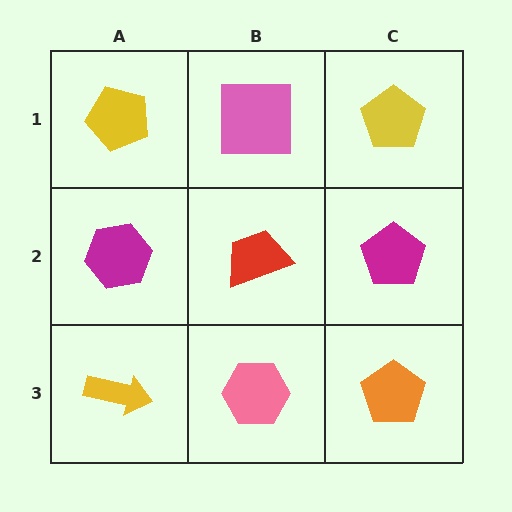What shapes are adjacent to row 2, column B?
A pink square (row 1, column B), a pink hexagon (row 3, column B), a magenta hexagon (row 2, column A), a magenta pentagon (row 2, column C).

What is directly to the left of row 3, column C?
A pink hexagon.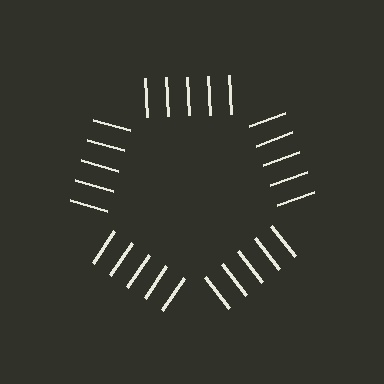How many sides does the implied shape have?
5 sides — the line-ends trace a pentagon.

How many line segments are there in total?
25 — 5 along each of the 5 edges.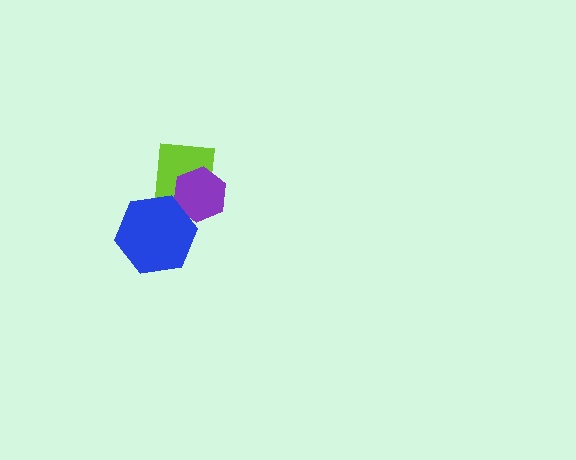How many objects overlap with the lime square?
2 objects overlap with the lime square.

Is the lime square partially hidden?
Yes, it is partially covered by another shape.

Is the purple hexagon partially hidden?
Yes, it is partially covered by another shape.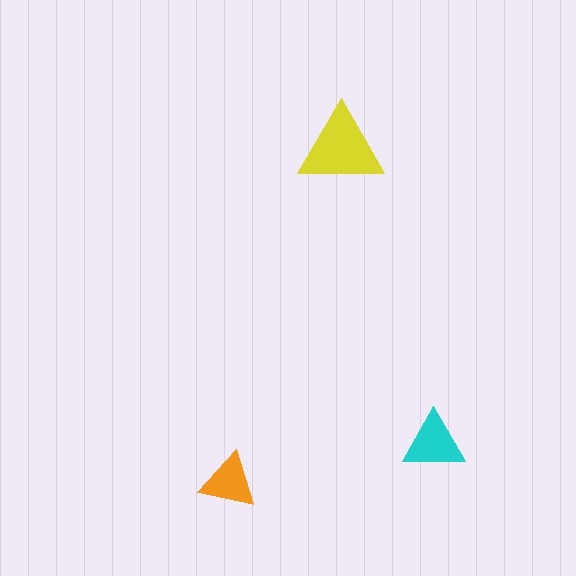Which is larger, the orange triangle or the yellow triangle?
The yellow one.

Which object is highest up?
The yellow triangle is topmost.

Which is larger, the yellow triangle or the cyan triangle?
The yellow one.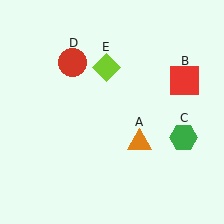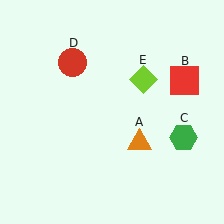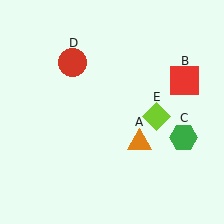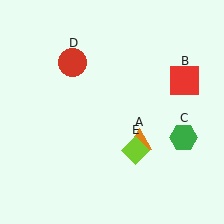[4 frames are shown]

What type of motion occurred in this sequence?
The lime diamond (object E) rotated clockwise around the center of the scene.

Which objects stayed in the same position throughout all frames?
Orange triangle (object A) and red square (object B) and green hexagon (object C) and red circle (object D) remained stationary.